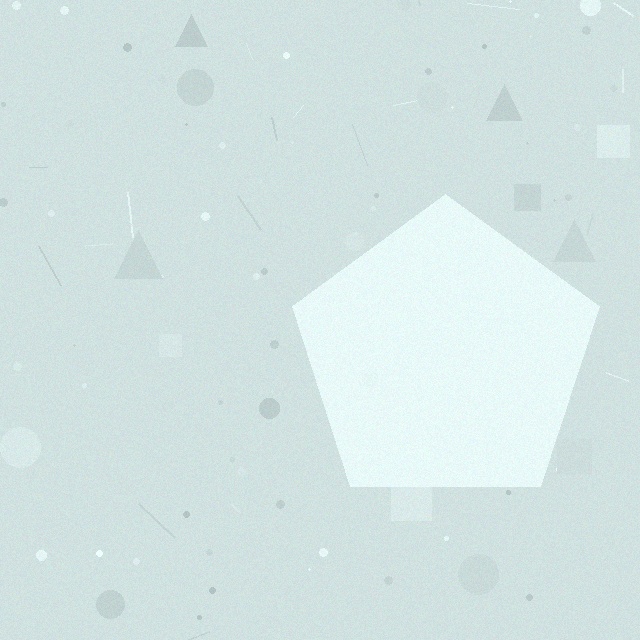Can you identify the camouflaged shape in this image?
The camouflaged shape is a pentagon.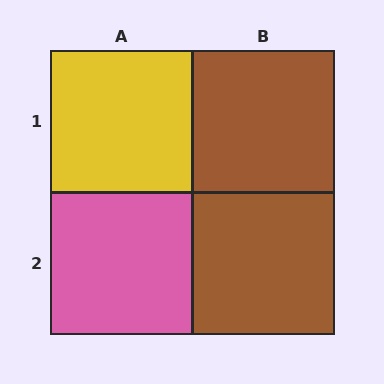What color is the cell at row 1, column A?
Yellow.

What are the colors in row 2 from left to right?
Pink, brown.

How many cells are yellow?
1 cell is yellow.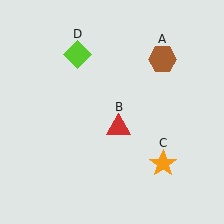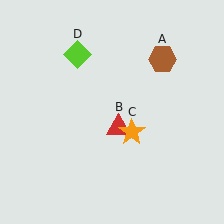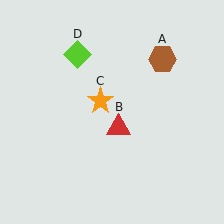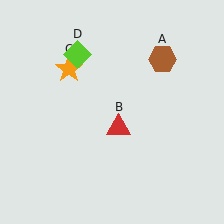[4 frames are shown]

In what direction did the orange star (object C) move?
The orange star (object C) moved up and to the left.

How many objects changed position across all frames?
1 object changed position: orange star (object C).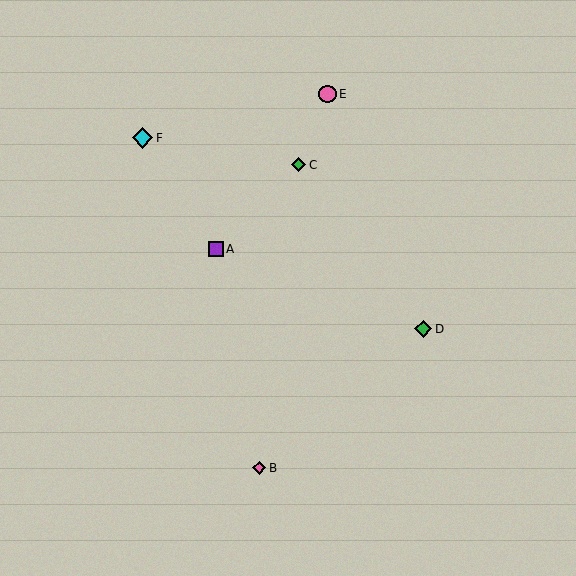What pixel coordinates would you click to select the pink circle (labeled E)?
Click at (328, 94) to select the pink circle E.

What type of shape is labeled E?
Shape E is a pink circle.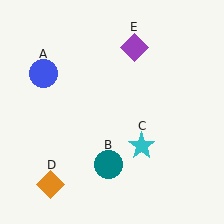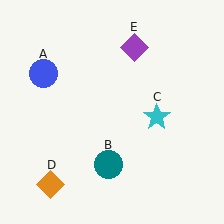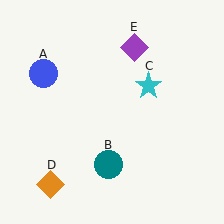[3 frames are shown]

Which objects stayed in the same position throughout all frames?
Blue circle (object A) and teal circle (object B) and orange diamond (object D) and purple diamond (object E) remained stationary.